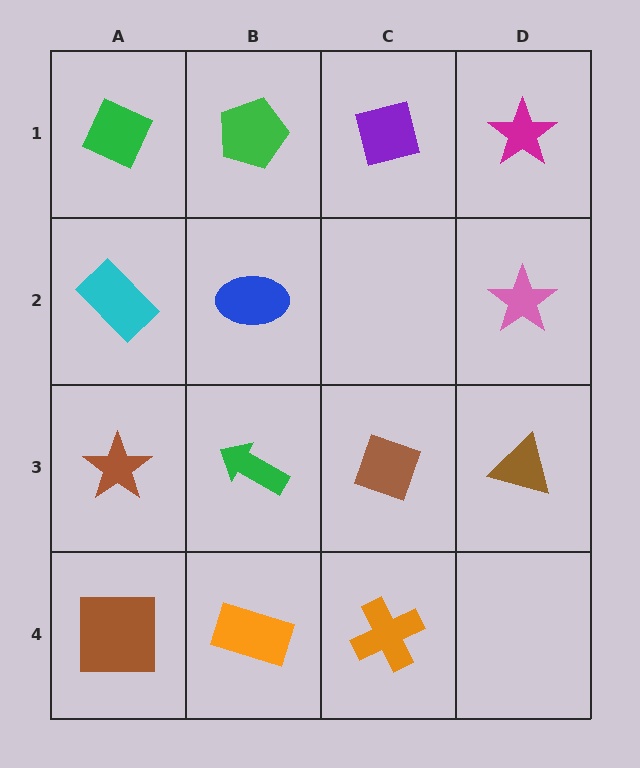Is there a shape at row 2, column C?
No, that cell is empty.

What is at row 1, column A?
A green diamond.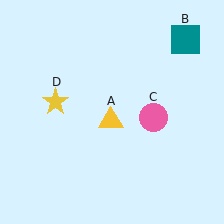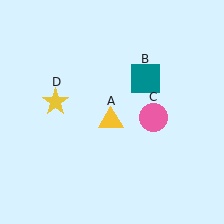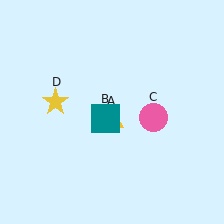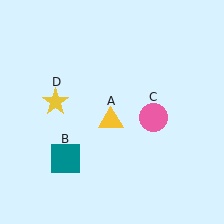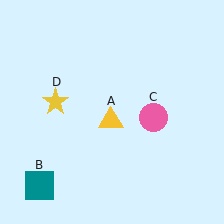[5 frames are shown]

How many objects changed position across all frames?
1 object changed position: teal square (object B).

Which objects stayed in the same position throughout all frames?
Yellow triangle (object A) and pink circle (object C) and yellow star (object D) remained stationary.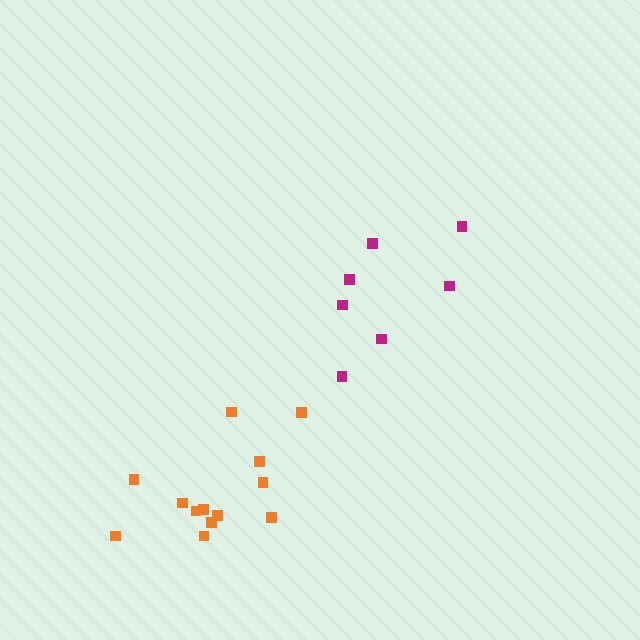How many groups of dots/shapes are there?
There are 2 groups.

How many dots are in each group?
Group 1: 7 dots, Group 2: 13 dots (20 total).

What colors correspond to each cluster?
The clusters are colored: magenta, orange.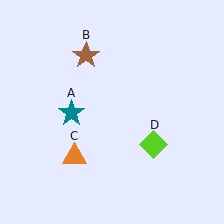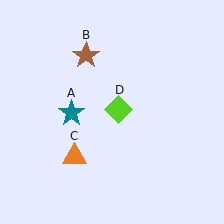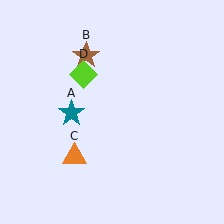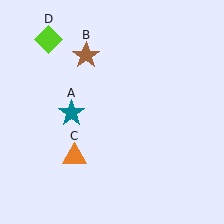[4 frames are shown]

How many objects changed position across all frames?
1 object changed position: lime diamond (object D).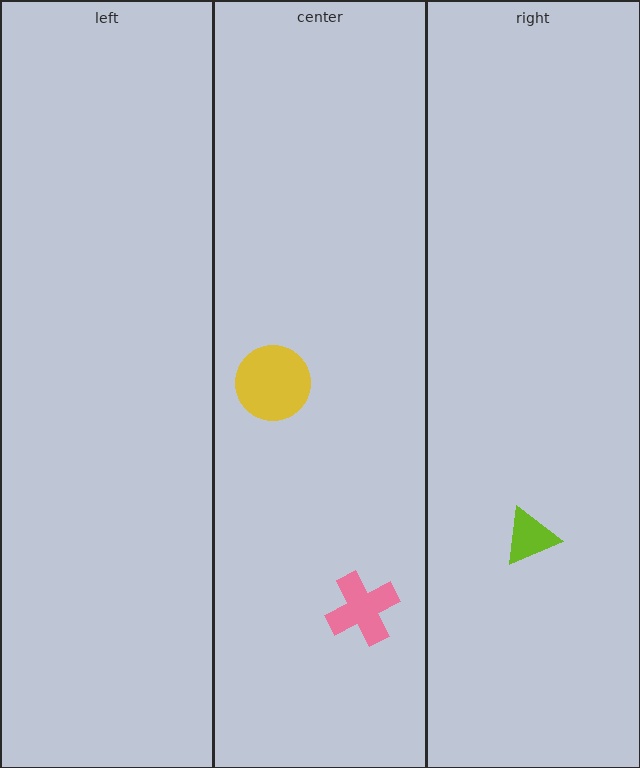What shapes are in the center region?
The yellow circle, the pink cross.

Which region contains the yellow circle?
The center region.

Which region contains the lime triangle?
The right region.